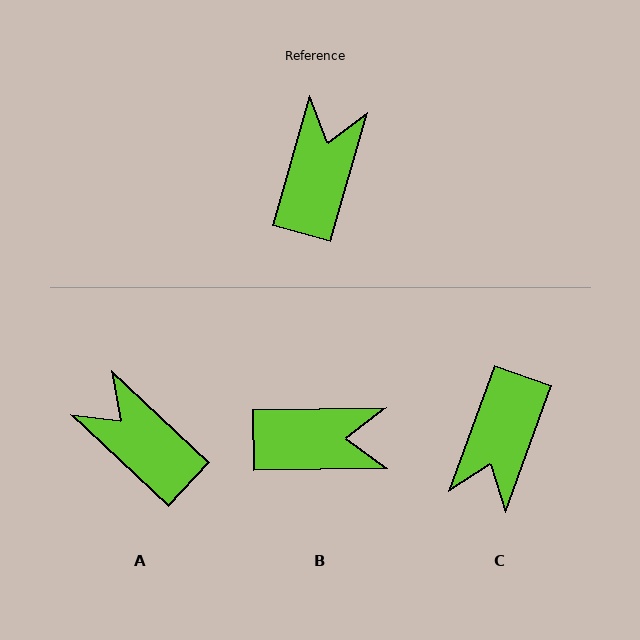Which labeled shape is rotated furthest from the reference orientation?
C, about 176 degrees away.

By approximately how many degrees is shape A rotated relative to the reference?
Approximately 63 degrees counter-clockwise.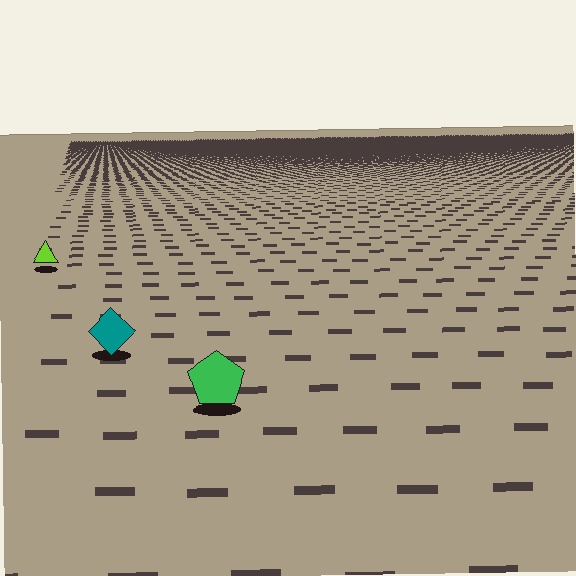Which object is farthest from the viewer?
The lime triangle is farthest from the viewer. It appears smaller and the ground texture around it is denser.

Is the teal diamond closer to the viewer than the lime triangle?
Yes. The teal diamond is closer — you can tell from the texture gradient: the ground texture is coarser near it.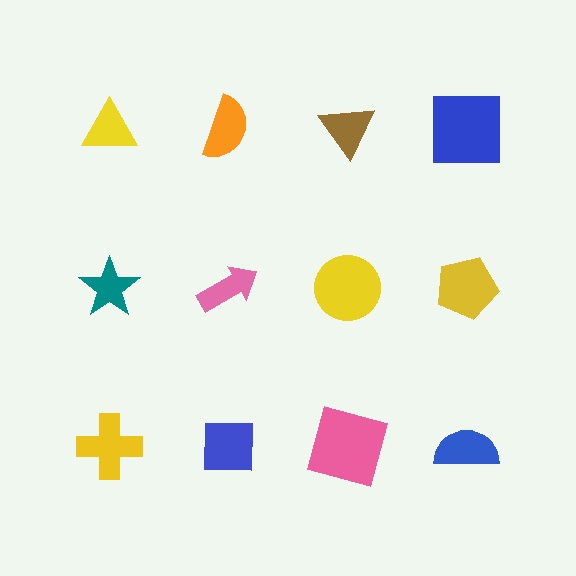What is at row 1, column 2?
An orange semicircle.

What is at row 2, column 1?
A teal star.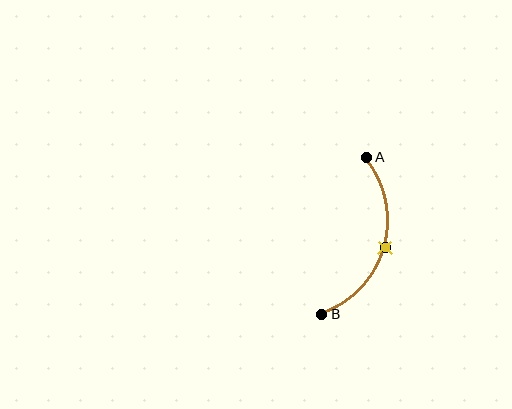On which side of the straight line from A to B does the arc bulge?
The arc bulges to the right of the straight line connecting A and B.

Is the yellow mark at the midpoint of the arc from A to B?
Yes. The yellow mark lies on the arc at equal arc-length from both A and B — it is the arc midpoint.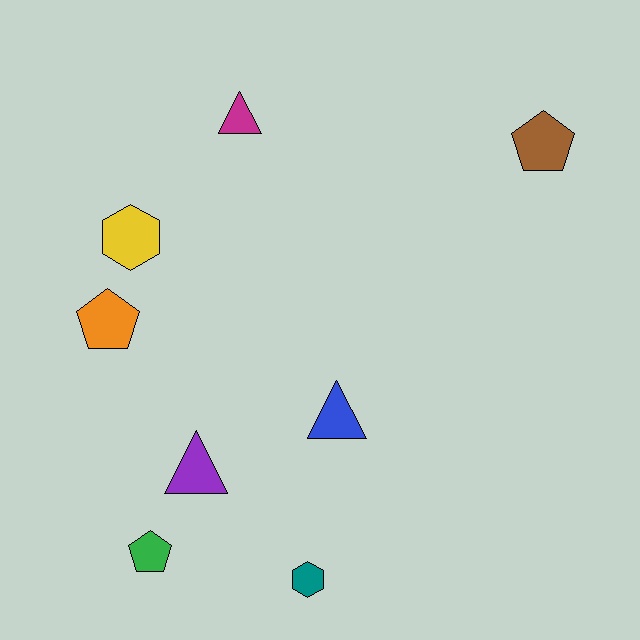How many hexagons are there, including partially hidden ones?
There are 2 hexagons.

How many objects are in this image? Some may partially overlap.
There are 8 objects.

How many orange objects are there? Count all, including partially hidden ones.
There is 1 orange object.